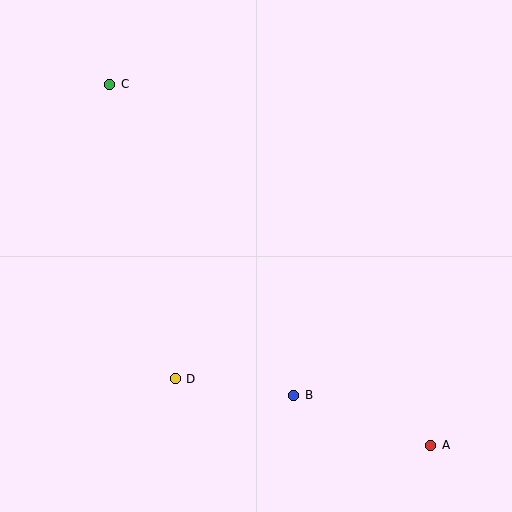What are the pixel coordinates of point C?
Point C is at (110, 84).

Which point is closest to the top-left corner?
Point C is closest to the top-left corner.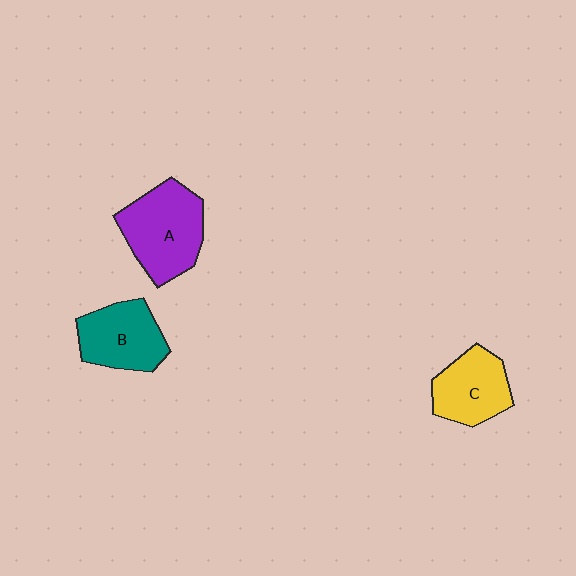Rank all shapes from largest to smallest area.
From largest to smallest: A (purple), B (teal), C (yellow).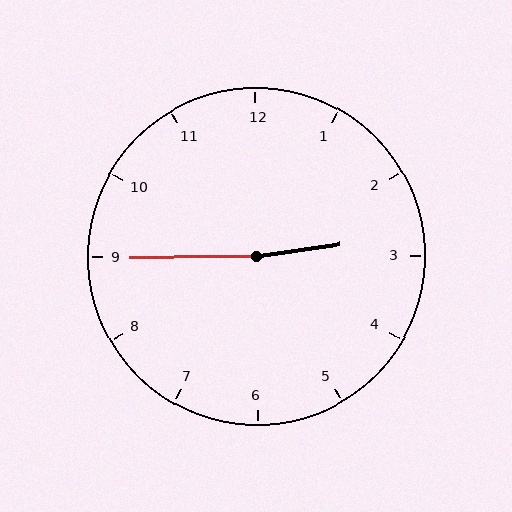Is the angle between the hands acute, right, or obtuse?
It is obtuse.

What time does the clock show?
2:45.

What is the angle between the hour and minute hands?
Approximately 172 degrees.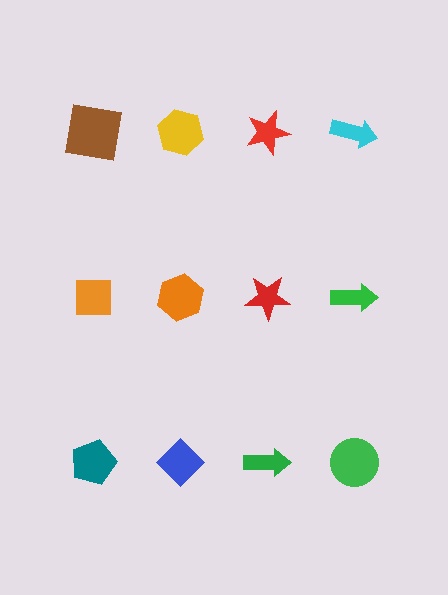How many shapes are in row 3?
4 shapes.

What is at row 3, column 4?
A green circle.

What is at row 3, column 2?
A blue diamond.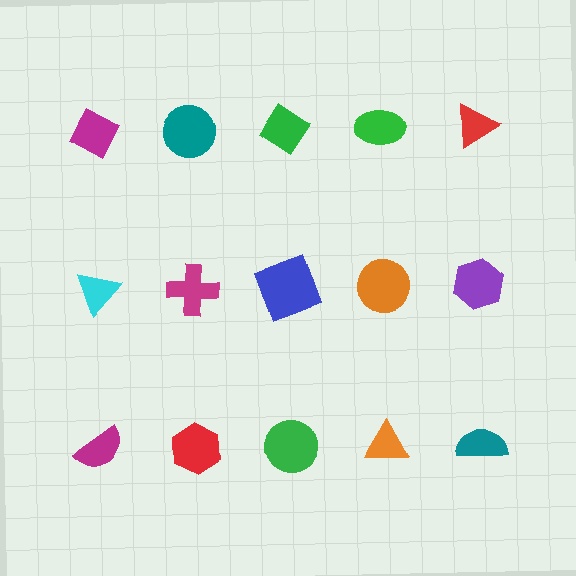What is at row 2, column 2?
A magenta cross.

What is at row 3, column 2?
A red hexagon.